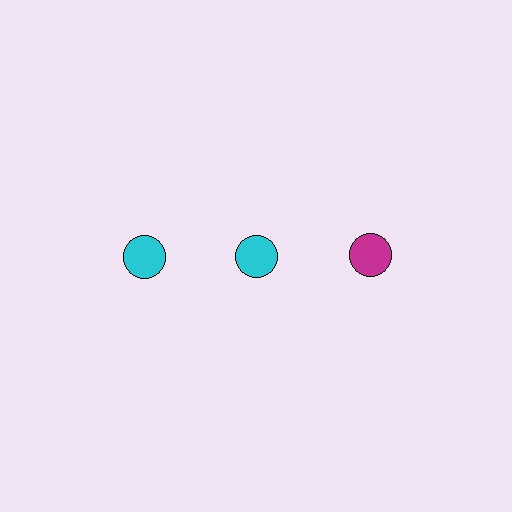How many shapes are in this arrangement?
There are 3 shapes arranged in a grid pattern.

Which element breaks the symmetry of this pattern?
The magenta circle in the top row, center column breaks the symmetry. All other shapes are cyan circles.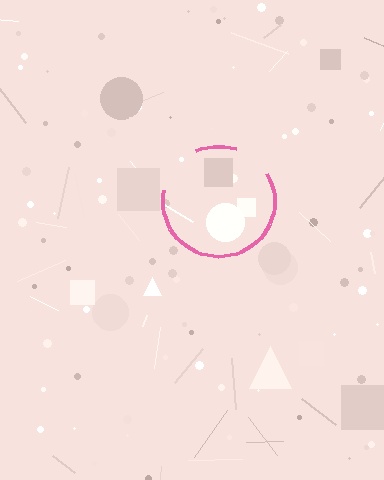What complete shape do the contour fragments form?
The contour fragments form a circle.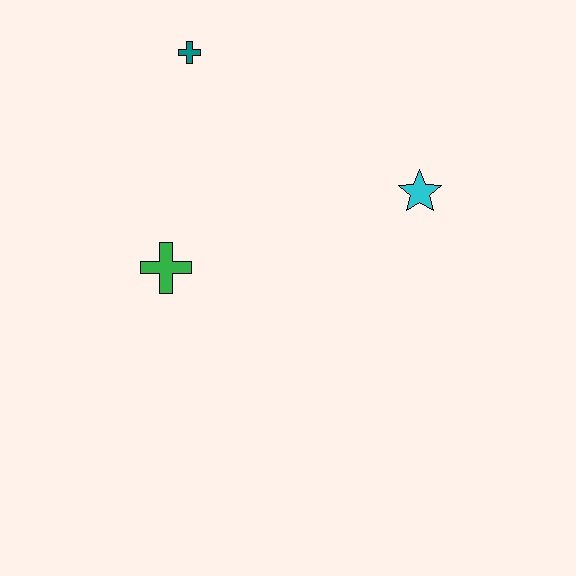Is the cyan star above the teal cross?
No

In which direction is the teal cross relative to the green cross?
The teal cross is above the green cross.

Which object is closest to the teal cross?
The green cross is closest to the teal cross.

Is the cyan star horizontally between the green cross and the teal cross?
No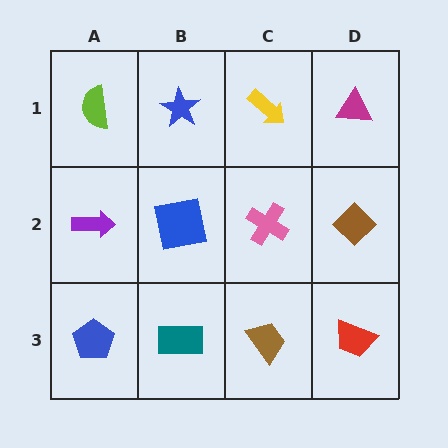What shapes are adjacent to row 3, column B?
A blue square (row 2, column B), a blue pentagon (row 3, column A), a brown trapezoid (row 3, column C).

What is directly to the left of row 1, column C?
A blue star.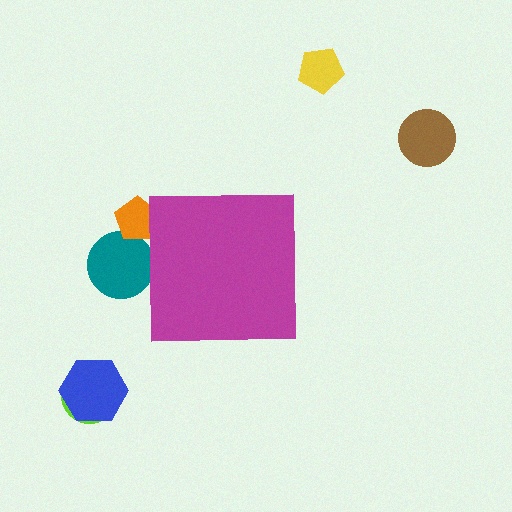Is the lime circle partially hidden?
No, the lime circle is fully visible.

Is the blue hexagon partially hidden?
No, the blue hexagon is fully visible.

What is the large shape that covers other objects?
A magenta square.